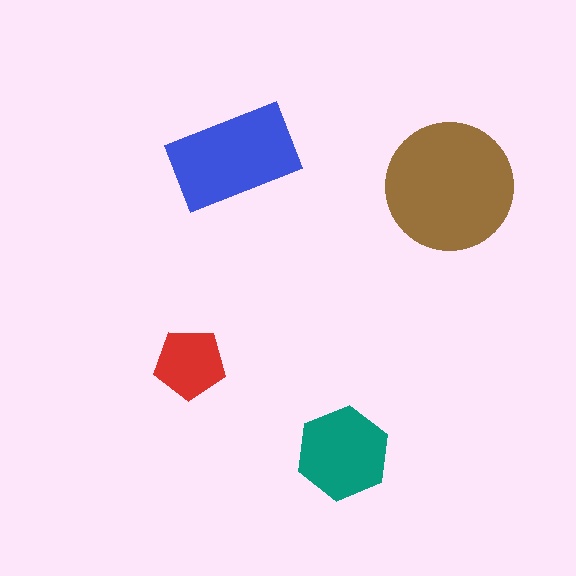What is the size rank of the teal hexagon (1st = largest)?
3rd.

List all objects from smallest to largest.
The red pentagon, the teal hexagon, the blue rectangle, the brown circle.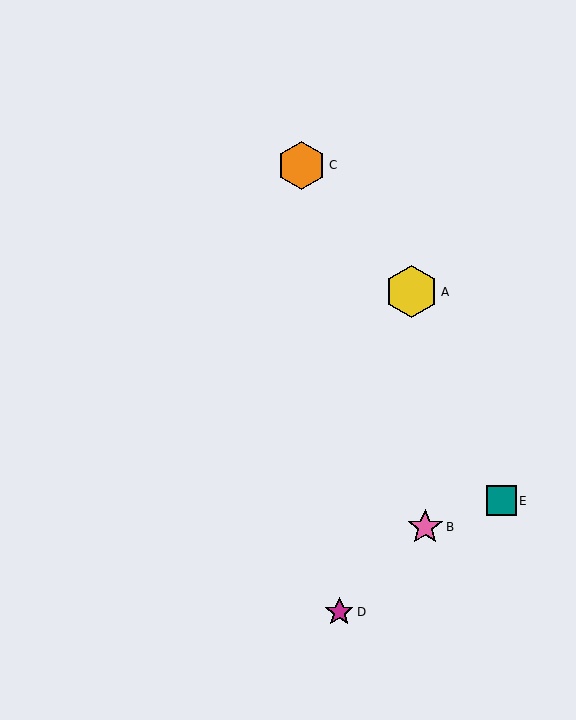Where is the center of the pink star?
The center of the pink star is at (425, 527).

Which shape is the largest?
The yellow hexagon (labeled A) is the largest.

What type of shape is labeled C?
Shape C is an orange hexagon.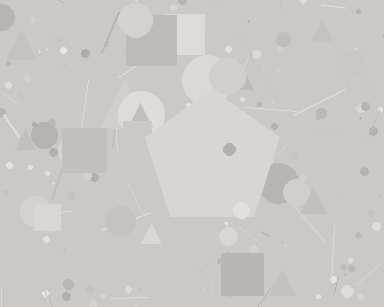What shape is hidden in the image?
A pentagon is hidden in the image.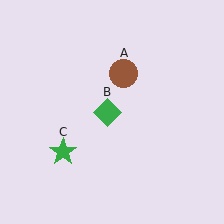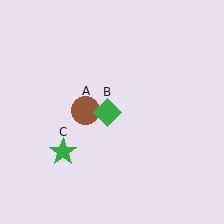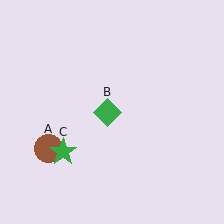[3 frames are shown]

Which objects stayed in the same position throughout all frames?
Green diamond (object B) and green star (object C) remained stationary.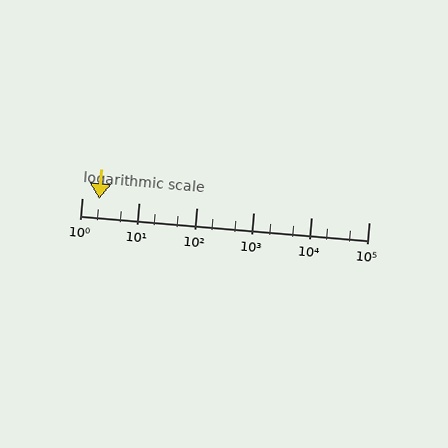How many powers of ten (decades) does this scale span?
The scale spans 5 decades, from 1 to 100000.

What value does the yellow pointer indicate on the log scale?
The pointer indicates approximately 2.